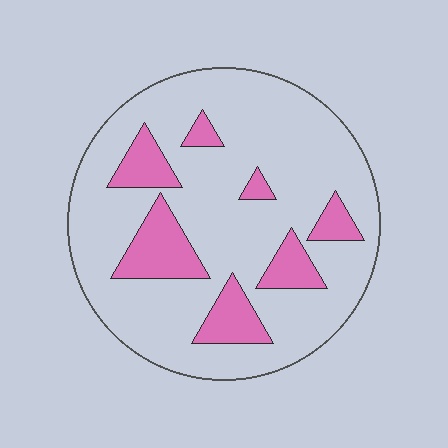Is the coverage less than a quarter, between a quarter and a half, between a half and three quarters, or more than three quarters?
Less than a quarter.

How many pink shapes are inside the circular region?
7.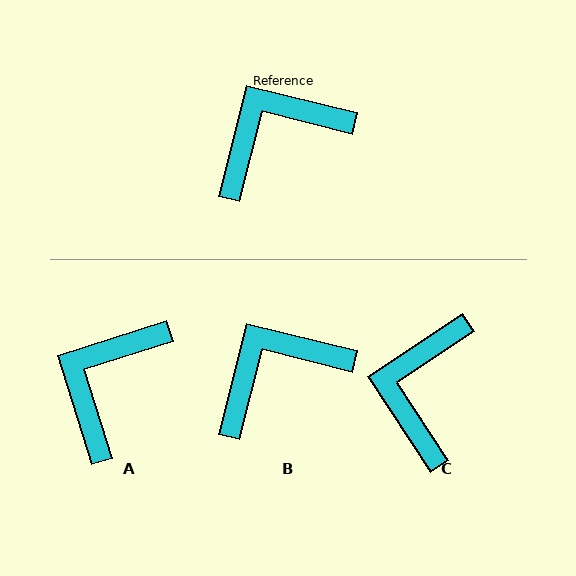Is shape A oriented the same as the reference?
No, it is off by about 31 degrees.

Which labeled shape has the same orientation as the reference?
B.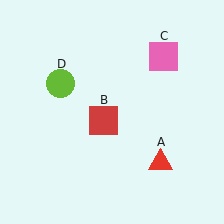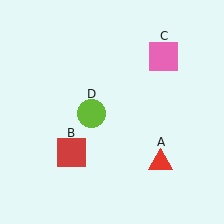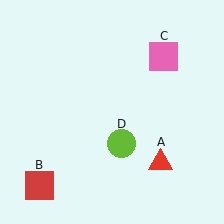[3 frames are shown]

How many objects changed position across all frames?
2 objects changed position: red square (object B), lime circle (object D).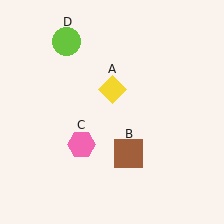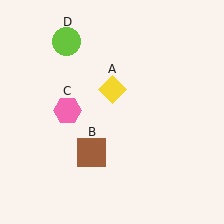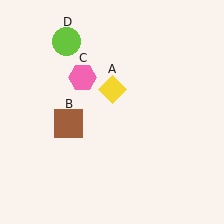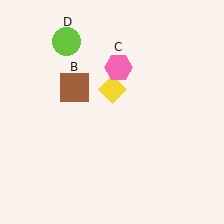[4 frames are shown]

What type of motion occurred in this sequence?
The brown square (object B), pink hexagon (object C) rotated clockwise around the center of the scene.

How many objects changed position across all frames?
2 objects changed position: brown square (object B), pink hexagon (object C).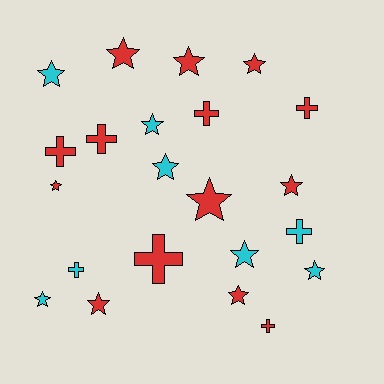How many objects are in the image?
There are 22 objects.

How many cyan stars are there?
There are 6 cyan stars.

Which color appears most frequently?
Red, with 14 objects.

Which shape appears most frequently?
Star, with 14 objects.